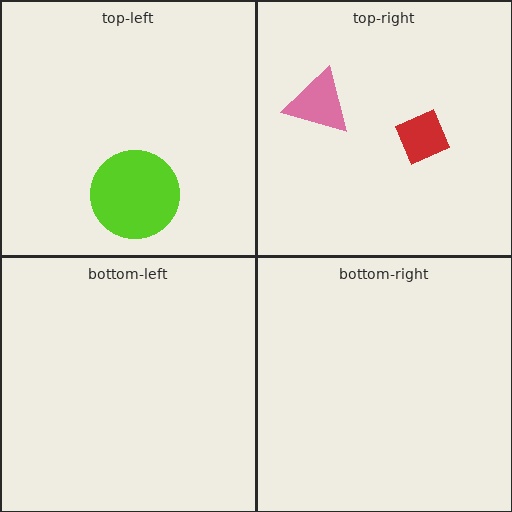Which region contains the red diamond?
The top-right region.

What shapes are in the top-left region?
The lime circle.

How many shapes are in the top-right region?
2.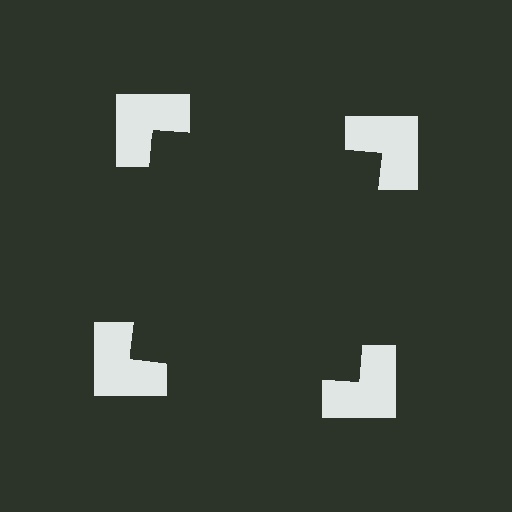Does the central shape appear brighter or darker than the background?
It typically appears slightly darker than the background, even though no actual brightness change is drawn.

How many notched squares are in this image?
There are 4 — one at each vertex of the illusory square.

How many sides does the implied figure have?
4 sides.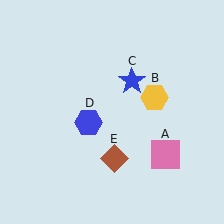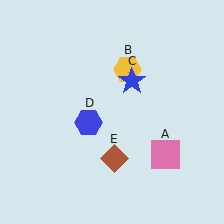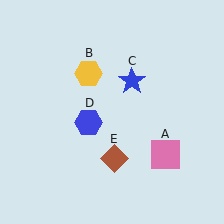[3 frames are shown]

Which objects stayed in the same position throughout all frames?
Pink square (object A) and blue star (object C) and blue hexagon (object D) and brown diamond (object E) remained stationary.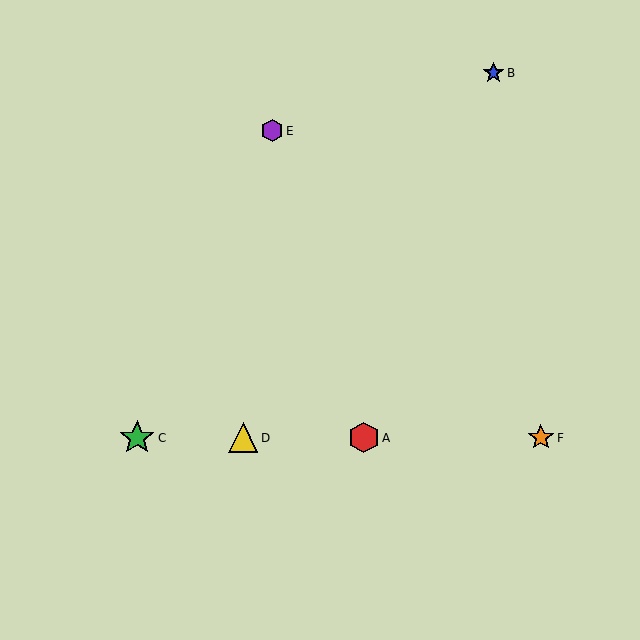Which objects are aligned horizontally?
Objects A, C, D, F are aligned horizontally.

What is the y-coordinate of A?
Object A is at y≈438.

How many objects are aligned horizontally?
4 objects (A, C, D, F) are aligned horizontally.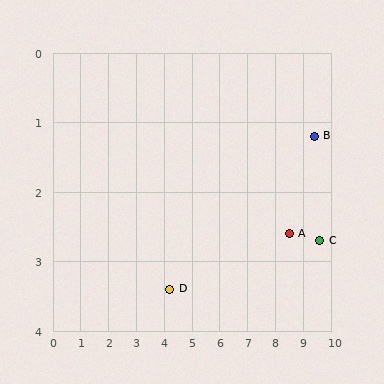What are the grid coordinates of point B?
Point B is at approximately (9.4, 1.2).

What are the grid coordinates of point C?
Point C is at approximately (9.6, 2.7).